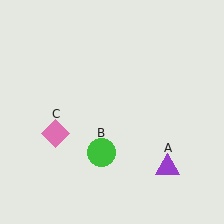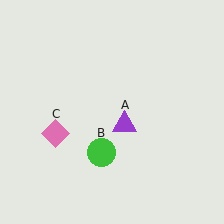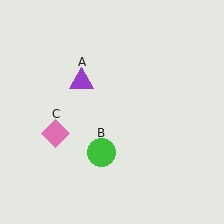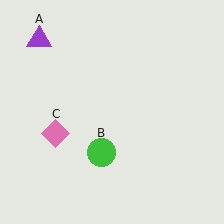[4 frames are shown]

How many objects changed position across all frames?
1 object changed position: purple triangle (object A).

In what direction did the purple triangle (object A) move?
The purple triangle (object A) moved up and to the left.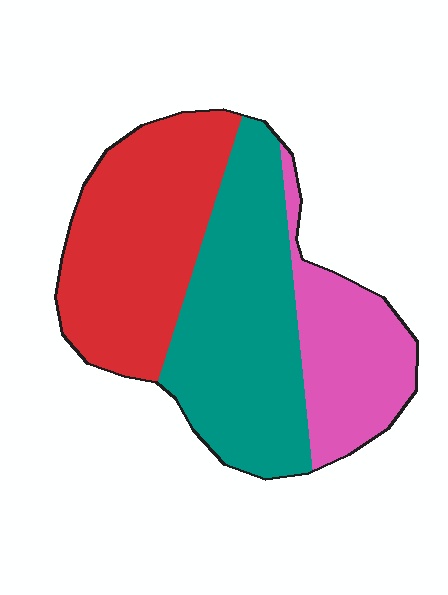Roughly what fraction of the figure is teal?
Teal covers 40% of the figure.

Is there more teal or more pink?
Teal.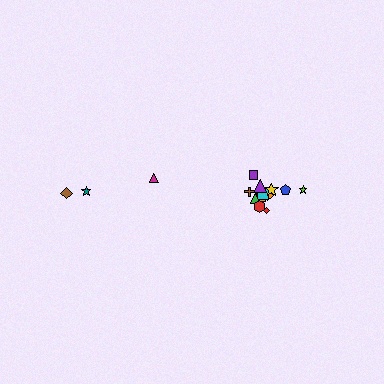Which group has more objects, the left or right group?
The right group.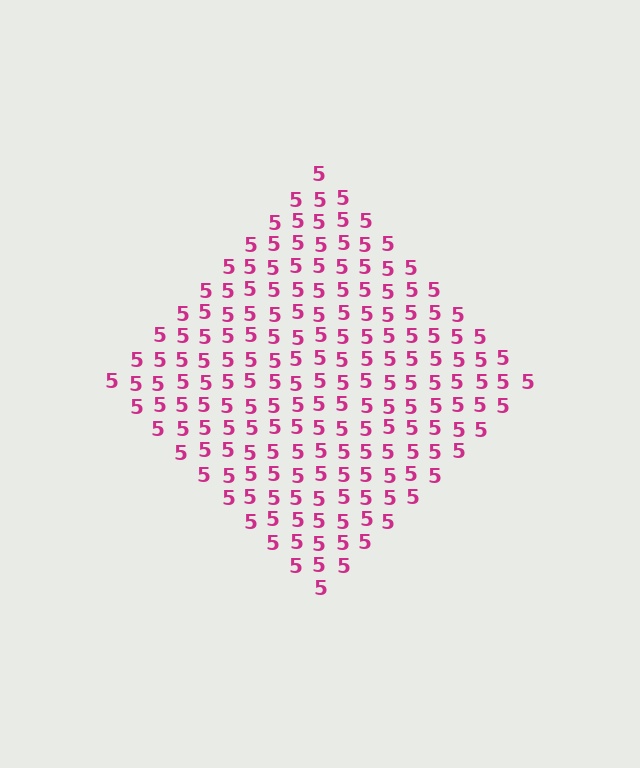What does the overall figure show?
The overall figure shows a diamond.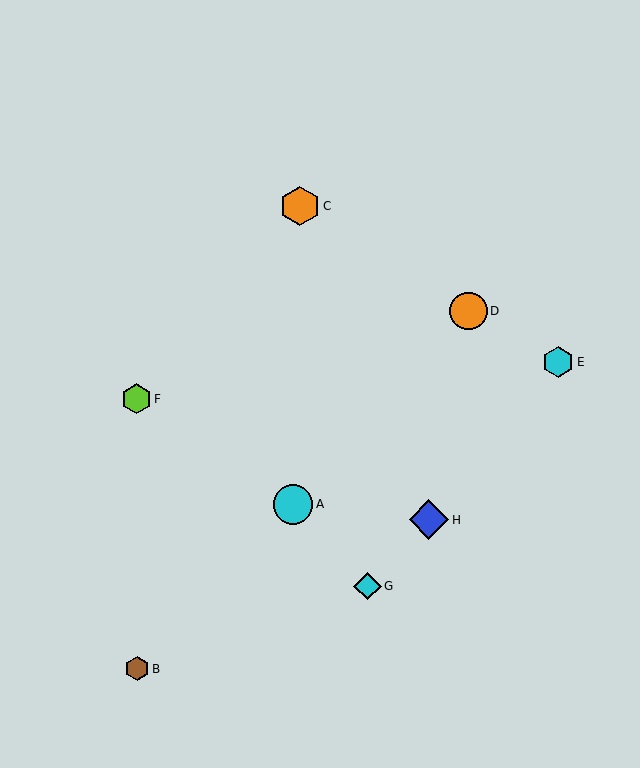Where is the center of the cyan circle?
The center of the cyan circle is at (293, 504).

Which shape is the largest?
The blue diamond (labeled H) is the largest.